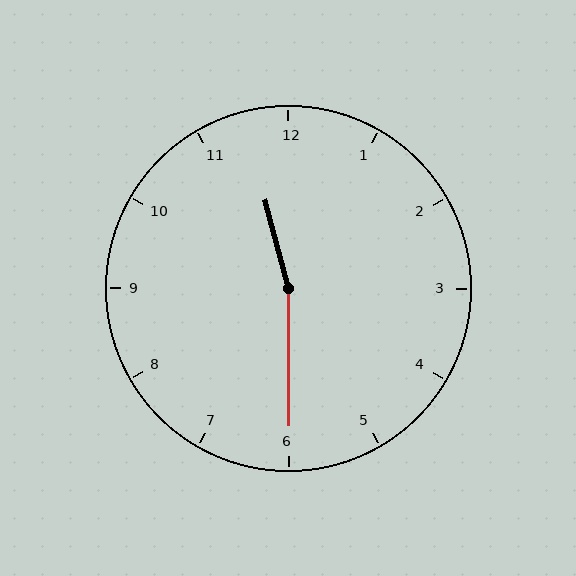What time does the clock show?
11:30.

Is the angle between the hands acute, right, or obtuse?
It is obtuse.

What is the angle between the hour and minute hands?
Approximately 165 degrees.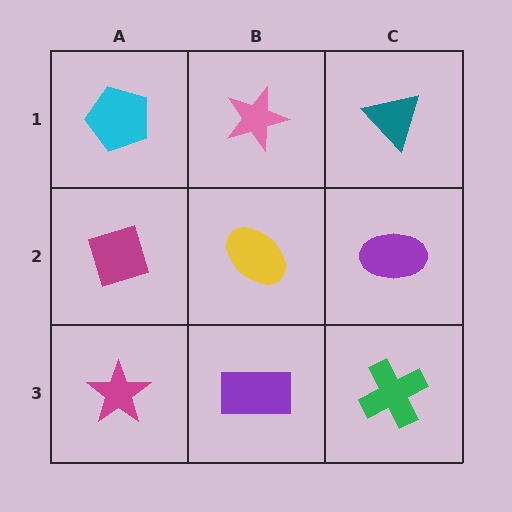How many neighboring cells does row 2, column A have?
3.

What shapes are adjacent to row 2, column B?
A pink star (row 1, column B), a purple rectangle (row 3, column B), a magenta diamond (row 2, column A), a purple ellipse (row 2, column C).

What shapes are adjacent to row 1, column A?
A magenta diamond (row 2, column A), a pink star (row 1, column B).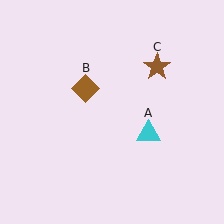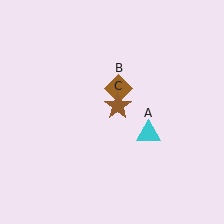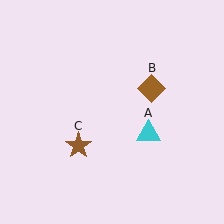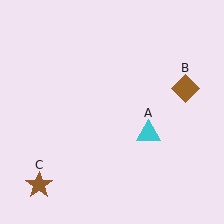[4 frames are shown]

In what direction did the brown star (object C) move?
The brown star (object C) moved down and to the left.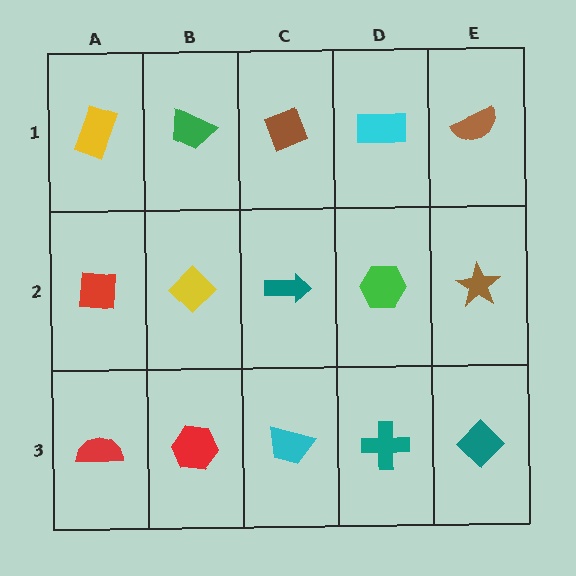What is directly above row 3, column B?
A yellow diamond.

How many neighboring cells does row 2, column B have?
4.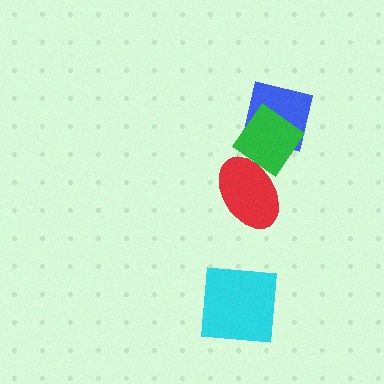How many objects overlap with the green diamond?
2 objects overlap with the green diamond.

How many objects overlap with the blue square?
1 object overlaps with the blue square.